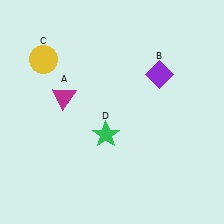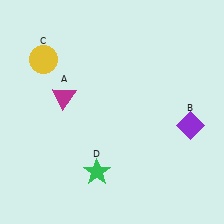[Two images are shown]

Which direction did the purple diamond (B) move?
The purple diamond (B) moved down.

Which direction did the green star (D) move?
The green star (D) moved down.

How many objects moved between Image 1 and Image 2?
2 objects moved between the two images.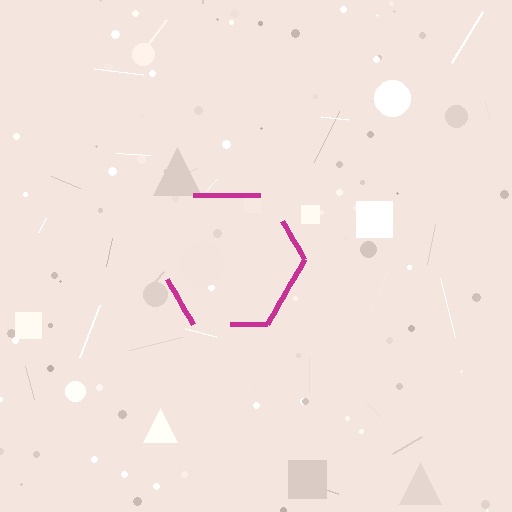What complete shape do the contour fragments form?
The contour fragments form a hexagon.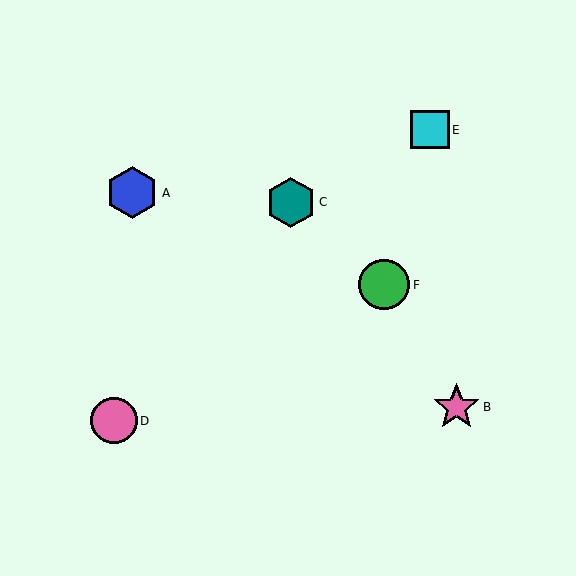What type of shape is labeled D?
Shape D is a pink circle.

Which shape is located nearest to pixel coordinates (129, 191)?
The blue hexagon (labeled A) at (132, 193) is nearest to that location.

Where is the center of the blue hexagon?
The center of the blue hexagon is at (132, 193).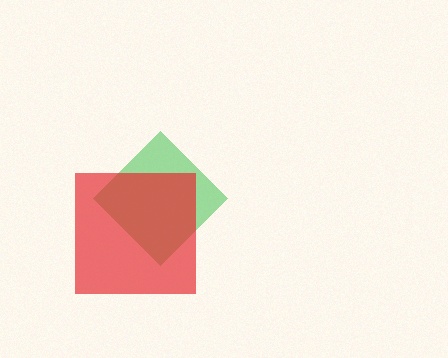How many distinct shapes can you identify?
There are 2 distinct shapes: a green diamond, a red square.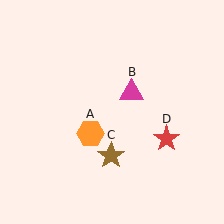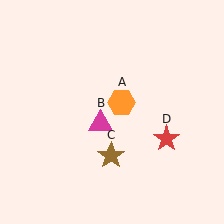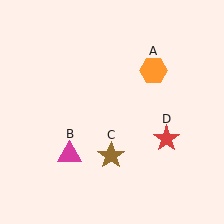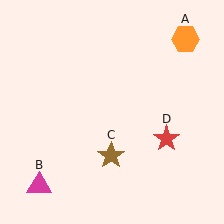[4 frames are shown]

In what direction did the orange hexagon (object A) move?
The orange hexagon (object A) moved up and to the right.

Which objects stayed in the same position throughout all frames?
Brown star (object C) and red star (object D) remained stationary.